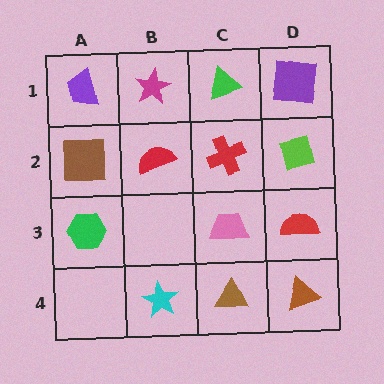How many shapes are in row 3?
3 shapes.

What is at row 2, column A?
A brown square.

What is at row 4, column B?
A cyan star.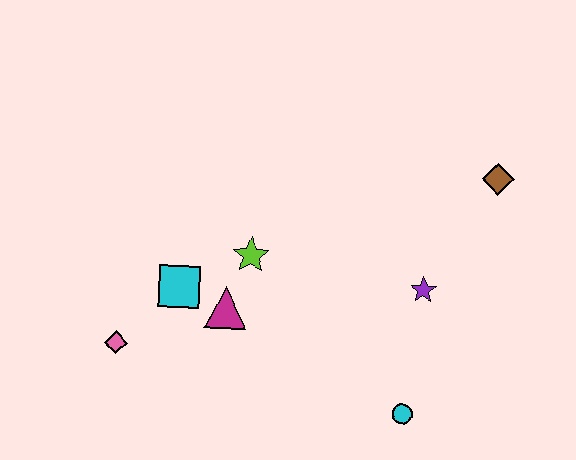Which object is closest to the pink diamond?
The cyan square is closest to the pink diamond.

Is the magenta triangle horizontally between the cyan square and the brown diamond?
Yes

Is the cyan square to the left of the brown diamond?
Yes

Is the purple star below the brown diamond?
Yes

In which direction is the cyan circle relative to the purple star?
The cyan circle is below the purple star.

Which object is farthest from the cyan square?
The brown diamond is farthest from the cyan square.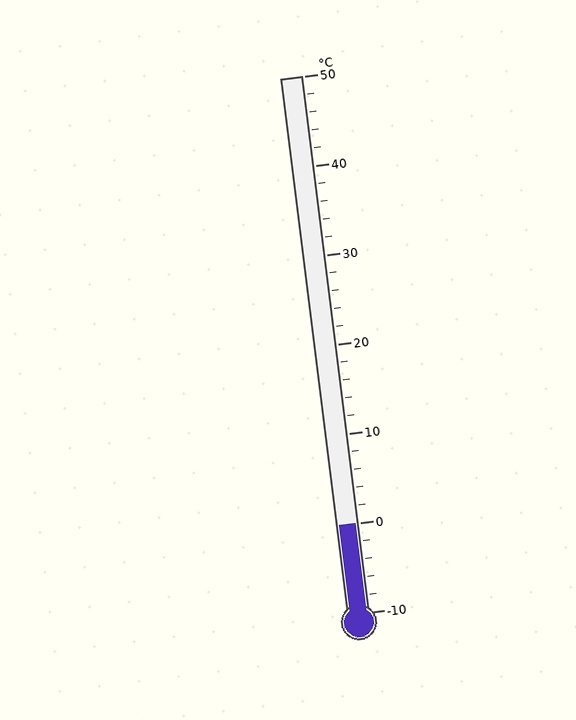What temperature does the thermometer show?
The thermometer shows approximately 0°C.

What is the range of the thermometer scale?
The thermometer scale ranges from -10°C to 50°C.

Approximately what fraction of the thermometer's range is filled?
The thermometer is filled to approximately 15% of its range.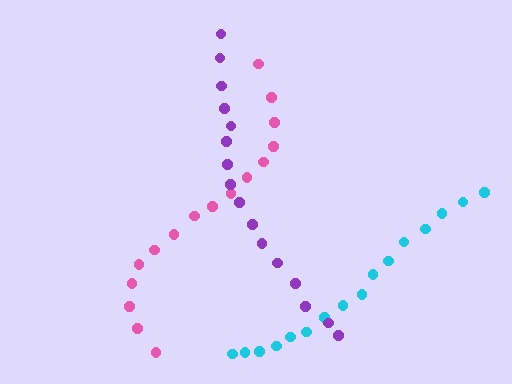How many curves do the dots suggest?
There are 3 distinct paths.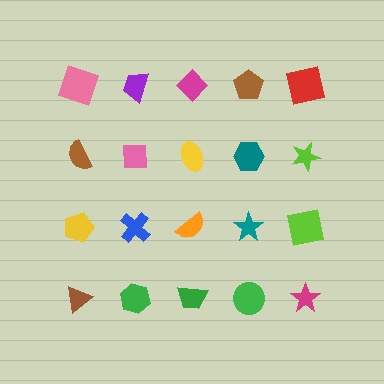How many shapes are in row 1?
5 shapes.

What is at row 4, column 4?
A green circle.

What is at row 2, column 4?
A teal hexagon.